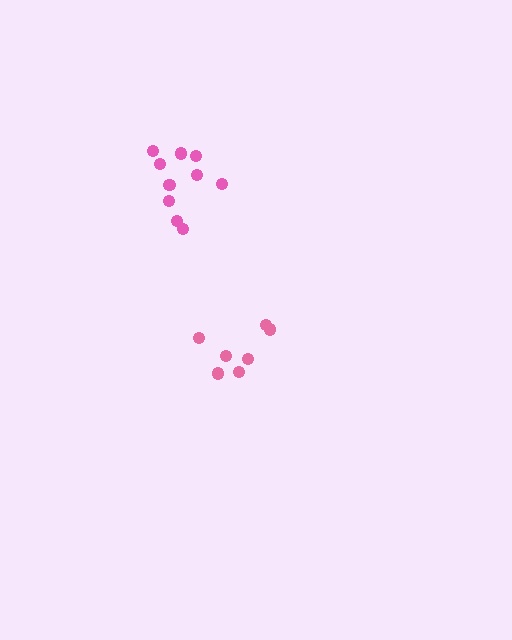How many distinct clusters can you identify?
There are 2 distinct clusters.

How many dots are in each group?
Group 1: 7 dots, Group 2: 10 dots (17 total).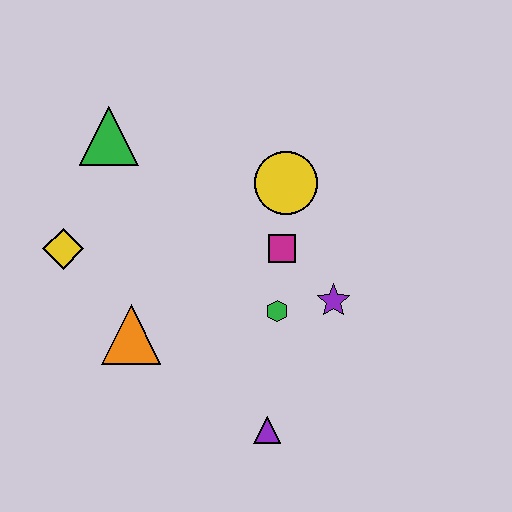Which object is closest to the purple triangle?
The green hexagon is closest to the purple triangle.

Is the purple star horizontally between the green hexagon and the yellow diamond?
No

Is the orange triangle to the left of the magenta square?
Yes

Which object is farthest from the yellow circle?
The purple triangle is farthest from the yellow circle.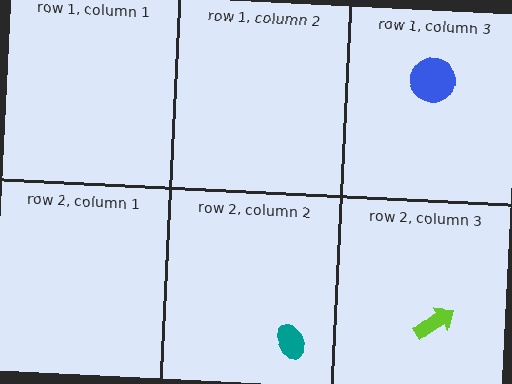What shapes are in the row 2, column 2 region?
The teal ellipse.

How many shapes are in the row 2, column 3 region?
1.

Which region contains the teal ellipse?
The row 2, column 2 region.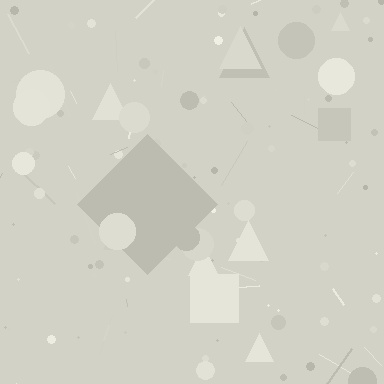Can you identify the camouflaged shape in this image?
The camouflaged shape is a diamond.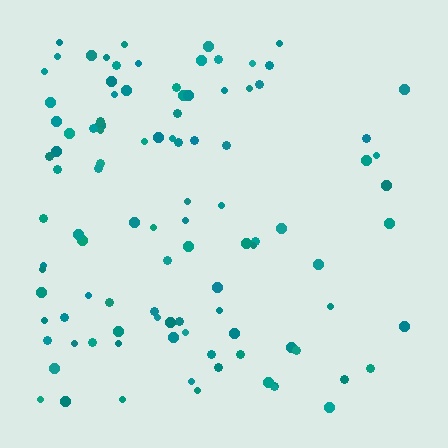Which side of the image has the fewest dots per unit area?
The right.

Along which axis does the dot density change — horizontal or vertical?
Horizontal.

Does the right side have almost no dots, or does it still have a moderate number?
Still a moderate number, just noticeably fewer than the left.